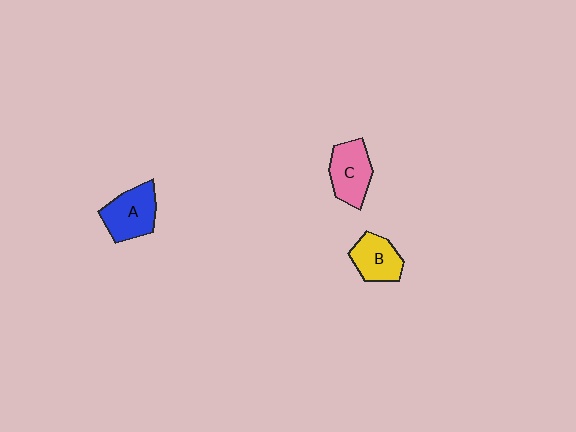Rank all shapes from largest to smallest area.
From largest to smallest: A (blue), C (pink), B (yellow).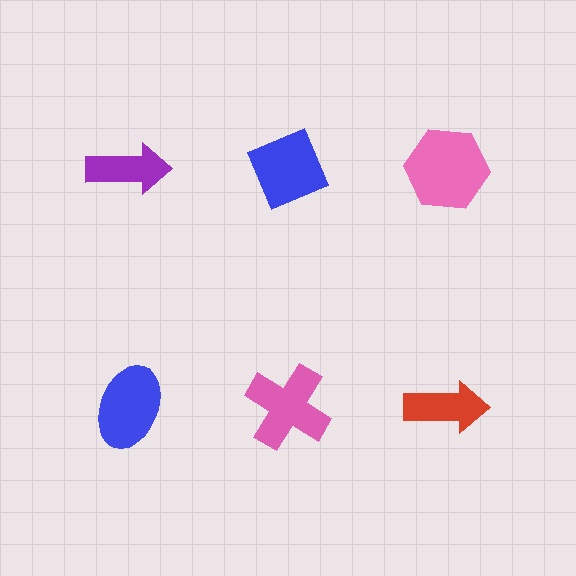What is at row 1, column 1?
A purple arrow.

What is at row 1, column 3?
A pink hexagon.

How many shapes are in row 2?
3 shapes.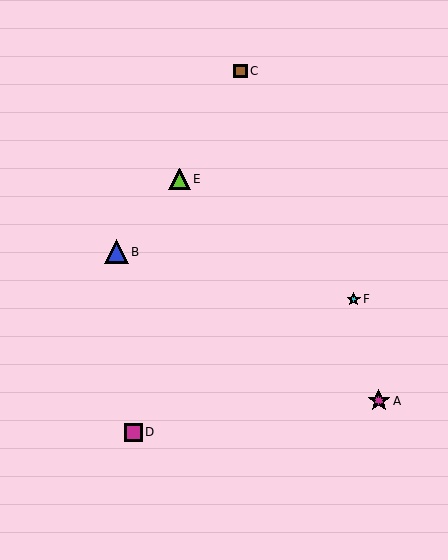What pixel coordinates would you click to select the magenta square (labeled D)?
Click at (133, 432) to select the magenta square D.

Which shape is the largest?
The blue triangle (labeled B) is the largest.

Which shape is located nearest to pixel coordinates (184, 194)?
The lime triangle (labeled E) at (179, 179) is nearest to that location.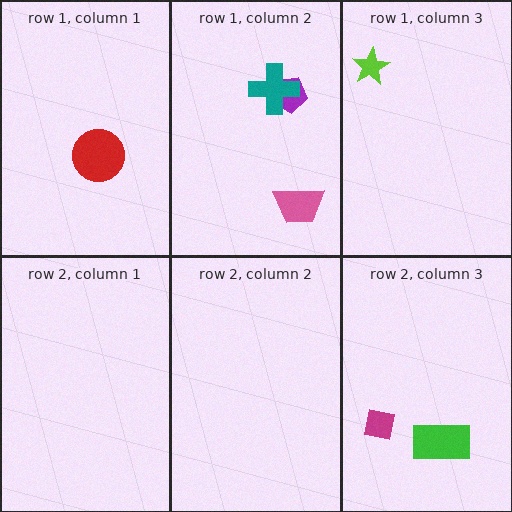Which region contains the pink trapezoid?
The row 1, column 2 region.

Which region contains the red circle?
The row 1, column 1 region.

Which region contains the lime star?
The row 1, column 3 region.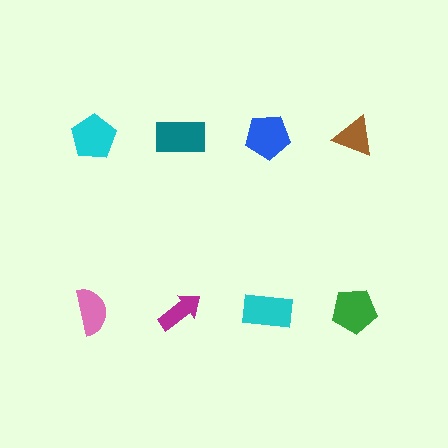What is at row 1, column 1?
A cyan pentagon.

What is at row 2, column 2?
A magenta arrow.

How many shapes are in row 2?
4 shapes.